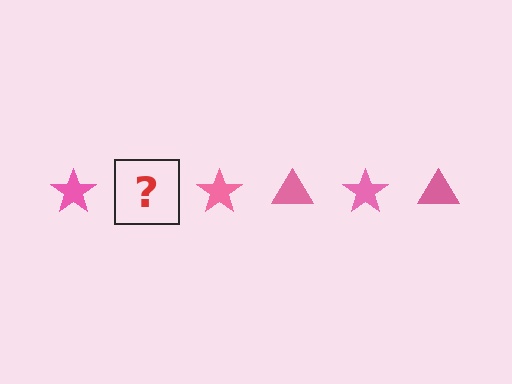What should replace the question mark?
The question mark should be replaced with a pink triangle.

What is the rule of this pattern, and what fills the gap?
The rule is that the pattern cycles through star, triangle shapes in pink. The gap should be filled with a pink triangle.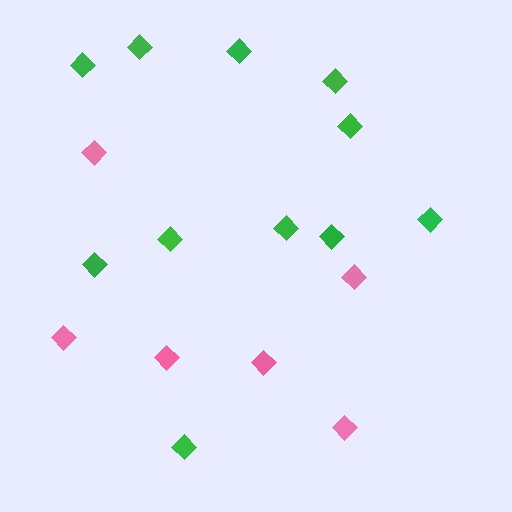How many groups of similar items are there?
There are 2 groups: one group of pink diamonds (6) and one group of green diamonds (11).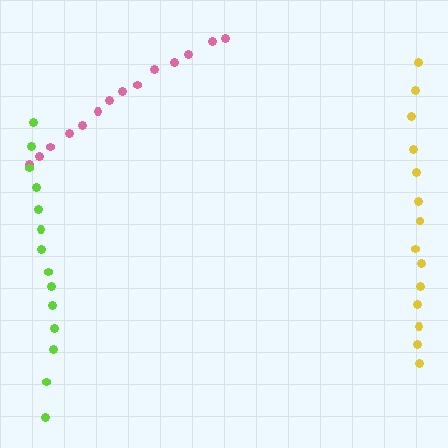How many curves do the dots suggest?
There are 3 distinct paths.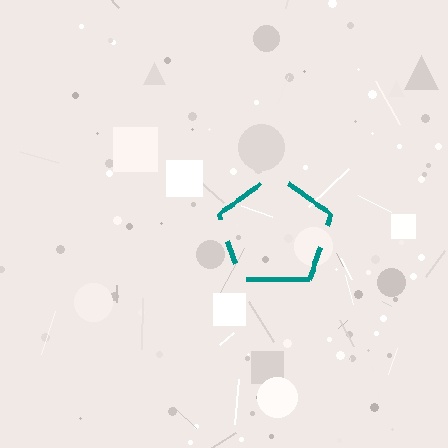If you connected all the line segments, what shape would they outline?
They would outline a pentagon.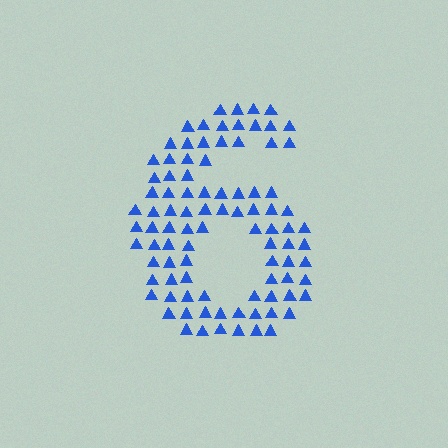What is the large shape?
The large shape is the digit 6.